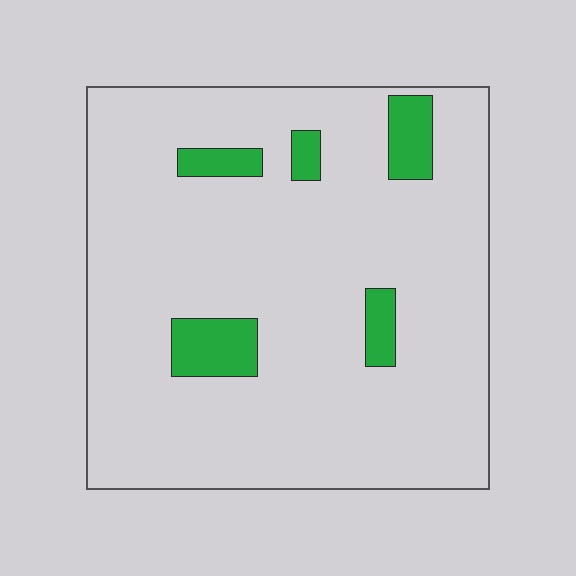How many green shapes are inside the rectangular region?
5.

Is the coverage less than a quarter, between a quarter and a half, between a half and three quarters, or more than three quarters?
Less than a quarter.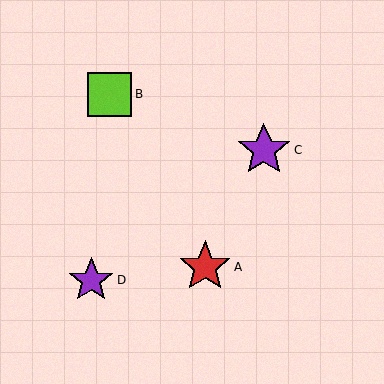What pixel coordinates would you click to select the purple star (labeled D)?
Click at (91, 280) to select the purple star D.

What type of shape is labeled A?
Shape A is a red star.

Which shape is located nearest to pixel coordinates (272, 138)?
The purple star (labeled C) at (264, 150) is nearest to that location.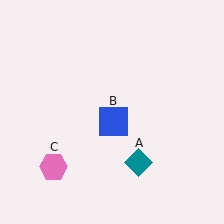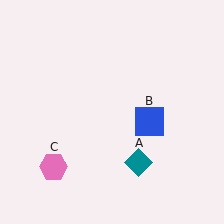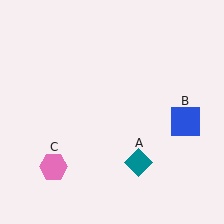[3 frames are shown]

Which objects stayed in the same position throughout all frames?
Teal diamond (object A) and pink hexagon (object C) remained stationary.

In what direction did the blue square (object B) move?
The blue square (object B) moved right.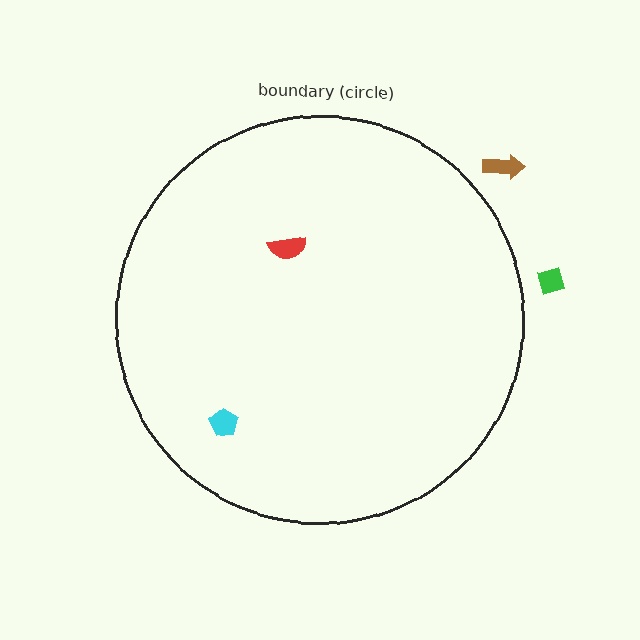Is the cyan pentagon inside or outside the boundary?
Inside.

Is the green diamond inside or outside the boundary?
Outside.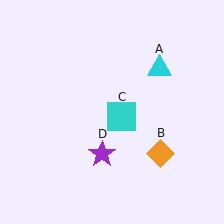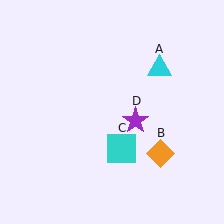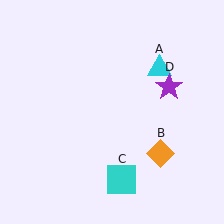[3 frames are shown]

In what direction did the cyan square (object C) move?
The cyan square (object C) moved down.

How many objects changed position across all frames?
2 objects changed position: cyan square (object C), purple star (object D).